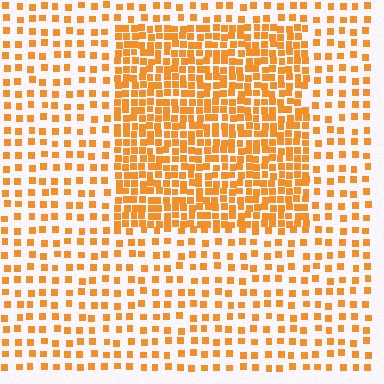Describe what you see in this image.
The image contains small orange elements arranged at two different densities. A rectangle-shaped region is visible where the elements are more densely packed than the surrounding area.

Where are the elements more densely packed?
The elements are more densely packed inside the rectangle boundary.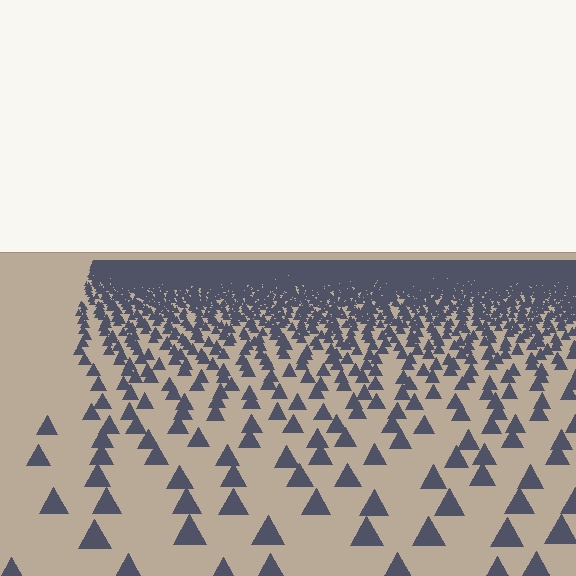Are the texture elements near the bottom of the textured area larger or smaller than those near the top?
Larger. Near the bottom, elements are closer to the viewer and appear at a bigger on-screen size.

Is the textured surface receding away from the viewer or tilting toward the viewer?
The surface is receding away from the viewer. Texture elements get smaller and denser toward the top.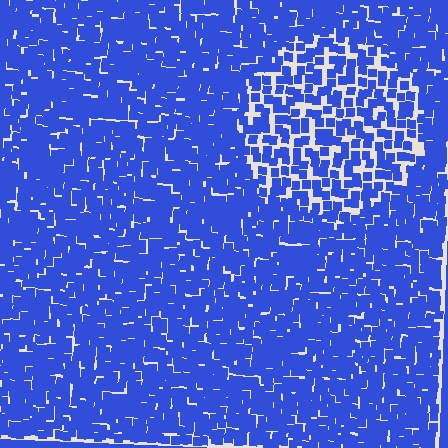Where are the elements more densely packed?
The elements are more densely packed outside the circle boundary.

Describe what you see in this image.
The image contains small blue elements arranged at two different densities. A circle-shaped region is visible where the elements are less densely packed than the surrounding area.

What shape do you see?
I see a circle.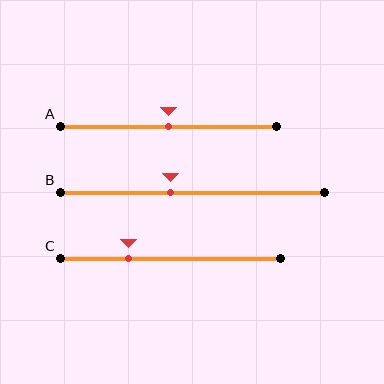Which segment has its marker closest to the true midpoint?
Segment A has its marker closest to the true midpoint.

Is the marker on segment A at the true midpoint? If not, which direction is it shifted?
Yes, the marker on segment A is at the true midpoint.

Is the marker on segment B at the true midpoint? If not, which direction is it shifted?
No, the marker on segment B is shifted to the left by about 8% of the segment length.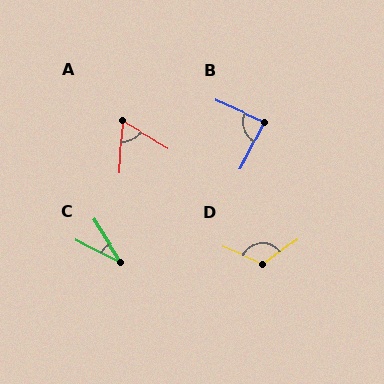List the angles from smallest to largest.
C (31°), A (63°), B (87°), D (122°).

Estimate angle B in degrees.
Approximately 87 degrees.